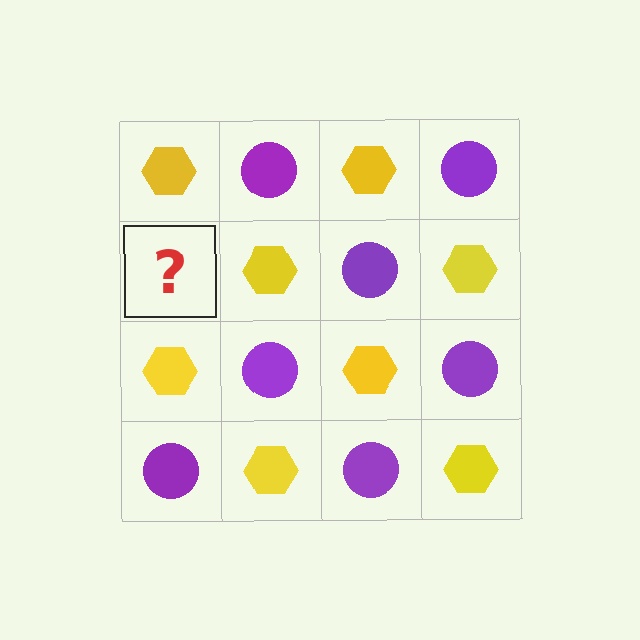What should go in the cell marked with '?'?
The missing cell should contain a purple circle.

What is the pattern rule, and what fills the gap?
The rule is that it alternates yellow hexagon and purple circle in a checkerboard pattern. The gap should be filled with a purple circle.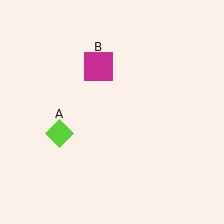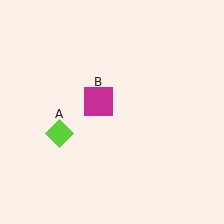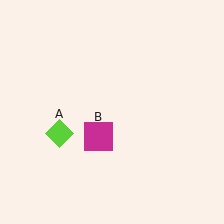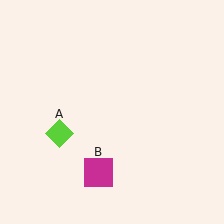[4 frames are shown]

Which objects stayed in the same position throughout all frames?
Lime diamond (object A) remained stationary.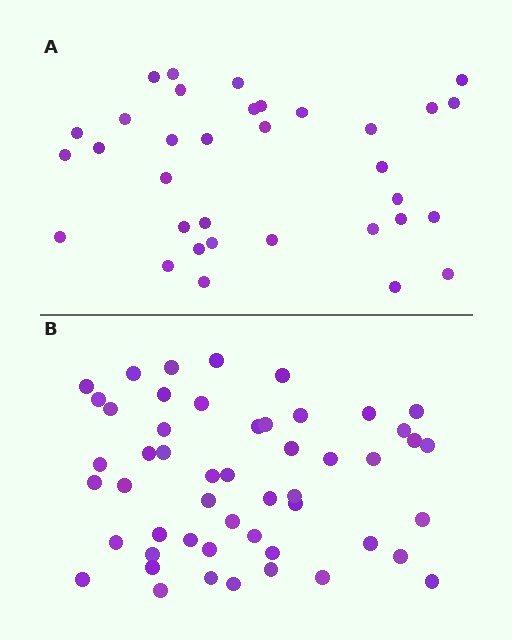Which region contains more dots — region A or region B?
Region B (the bottom region) has more dots.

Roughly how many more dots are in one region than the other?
Region B has approximately 15 more dots than region A.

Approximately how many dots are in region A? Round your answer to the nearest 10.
About 30 dots. (The exact count is 34, which rounds to 30.)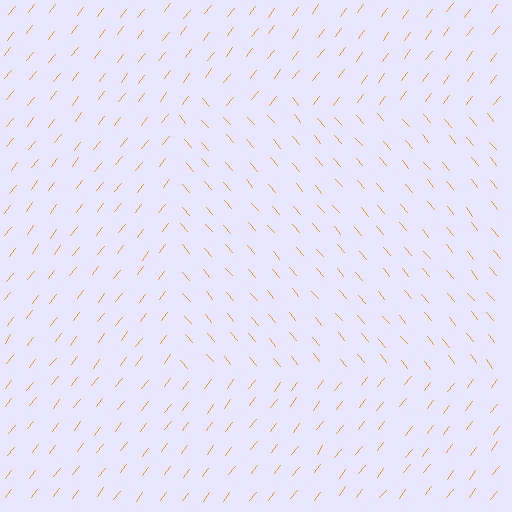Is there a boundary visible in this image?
Yes, there is a texture boundary formed by a change in line orientation.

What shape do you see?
I see a rectangle.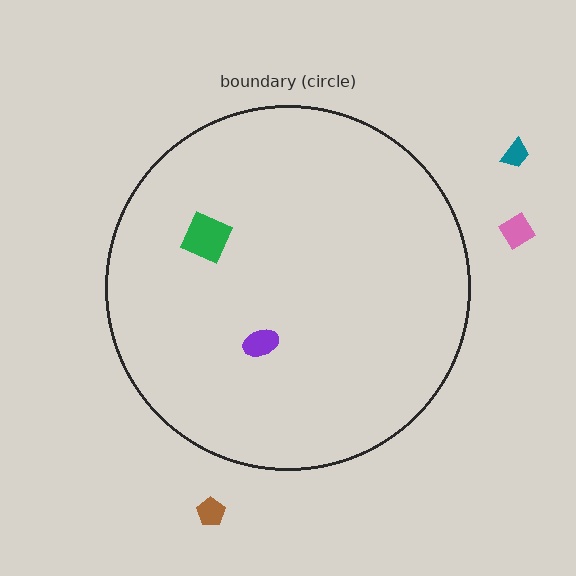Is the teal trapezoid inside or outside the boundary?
Outside.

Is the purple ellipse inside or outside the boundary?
Inside.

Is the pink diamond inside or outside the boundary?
Outside.